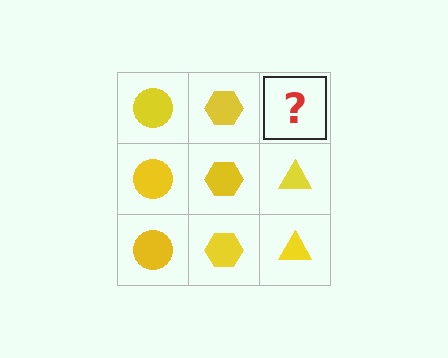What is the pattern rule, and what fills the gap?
The rule is that each column has a consistent shape. The gap should be filled with a yellow triangle.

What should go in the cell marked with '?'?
The missing cell should contain a yellow triangle.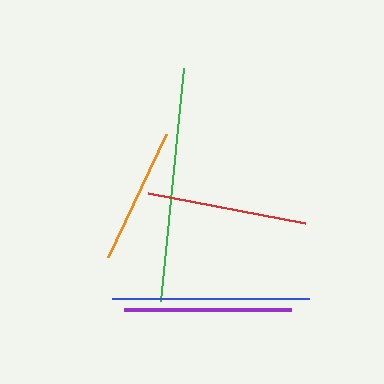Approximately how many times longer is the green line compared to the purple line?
The green line is approximately 1.4 times the length of the purple line.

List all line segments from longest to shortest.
From longest to shortest: green, blue, purple, red, orange.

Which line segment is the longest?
The green line is the longest at approximately 234 pixels.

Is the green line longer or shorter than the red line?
The green line is longer than the red line.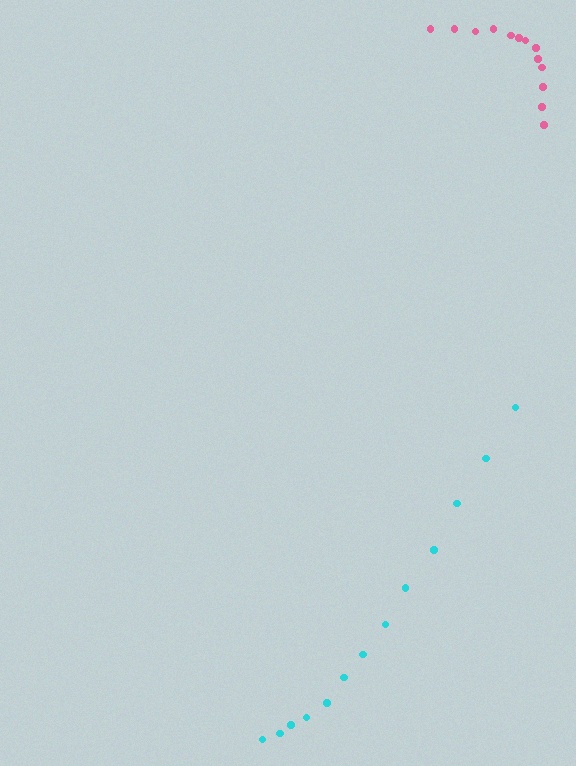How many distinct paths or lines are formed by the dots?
There are 2 distinct paths.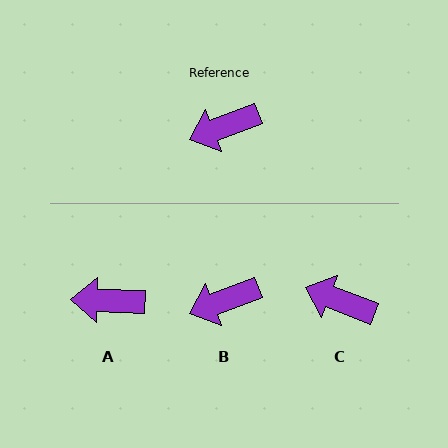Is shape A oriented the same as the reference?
No, it is off by about 23 degrees.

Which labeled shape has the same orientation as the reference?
B.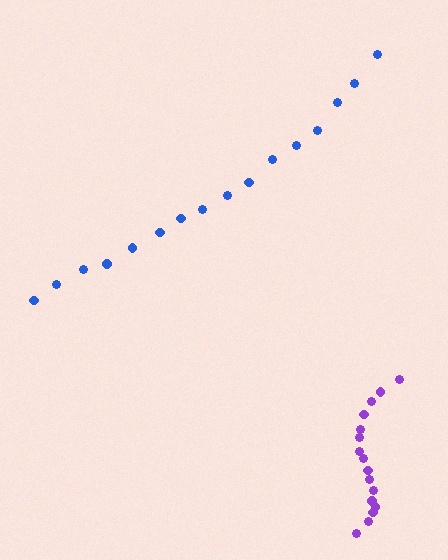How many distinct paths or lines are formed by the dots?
There are 2 distinct paths.